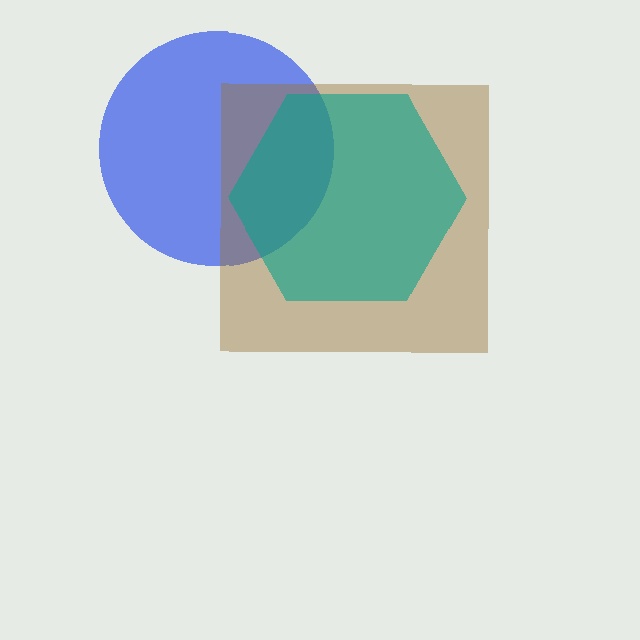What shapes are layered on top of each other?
The layered shapes are: a blue circle, a brown square, a teal hexagon.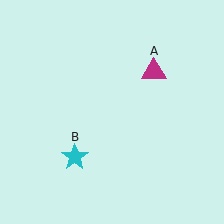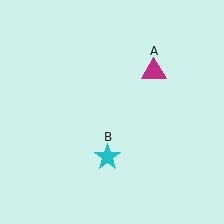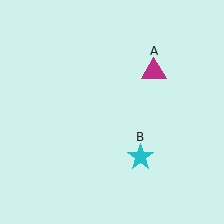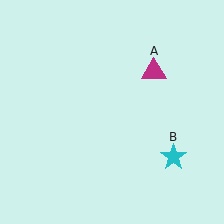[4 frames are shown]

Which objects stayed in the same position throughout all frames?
Magenta triangle (object A) remained stationary.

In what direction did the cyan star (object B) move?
The cyan star (object B) moved right.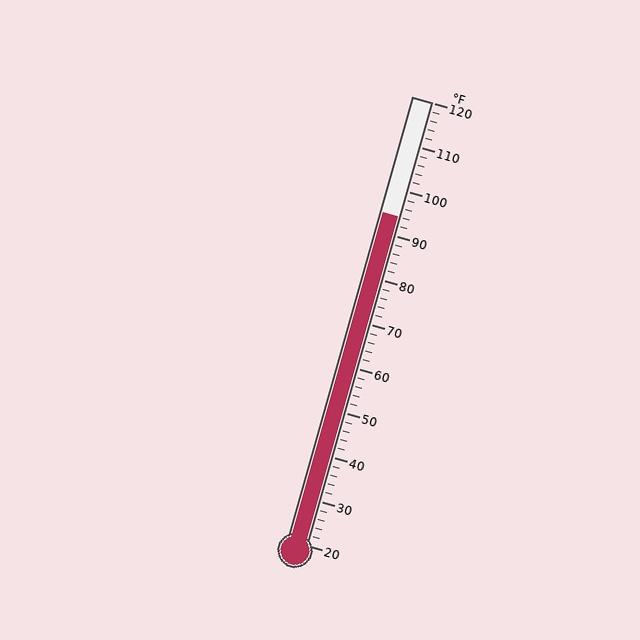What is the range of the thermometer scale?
The thermometer scale ranges from 20°F to 120°F.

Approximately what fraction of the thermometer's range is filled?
The thermometer is filled to approximately 75% of its range.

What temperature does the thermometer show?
The thermometer shows approximately 94°F.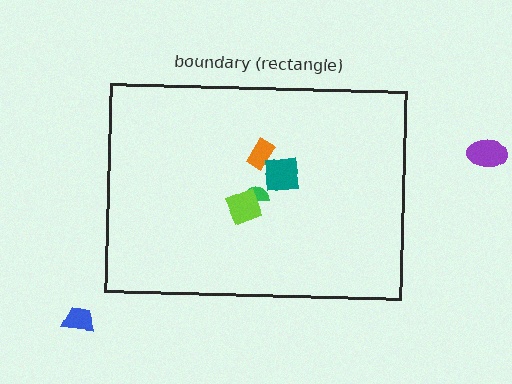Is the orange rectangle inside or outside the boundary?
Inside.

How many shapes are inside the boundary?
4 inside, 2 outside.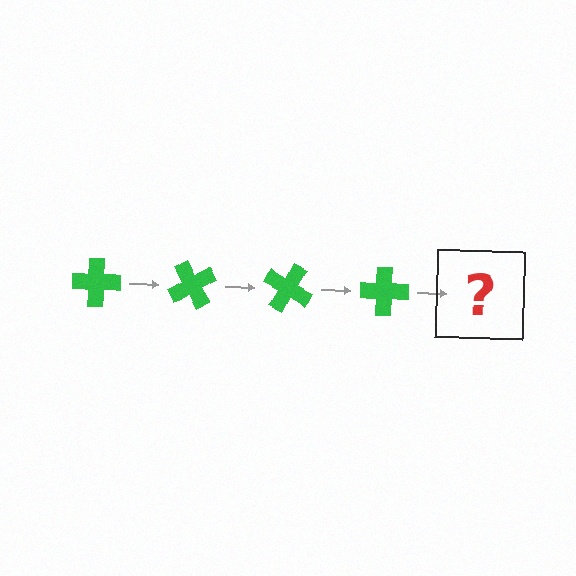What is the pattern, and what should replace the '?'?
The pattern is that the cross rotates 60 degrees each step. The '?' should be a green cross rotated 240 degrees.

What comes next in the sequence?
The next element should be a green cross rotated 240 degrees.